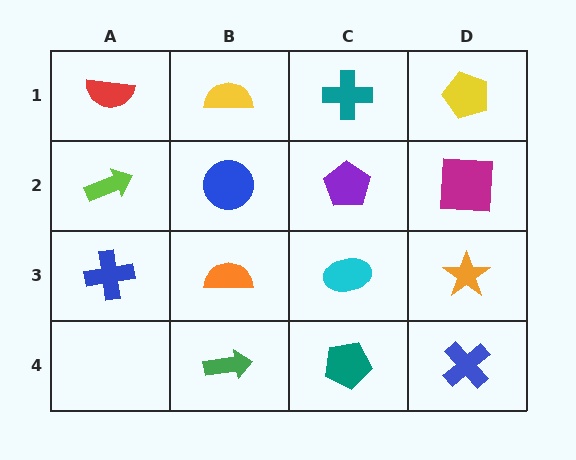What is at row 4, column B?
A green arrow.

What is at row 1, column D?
A yellow pentagon.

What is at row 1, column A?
A red semicircle.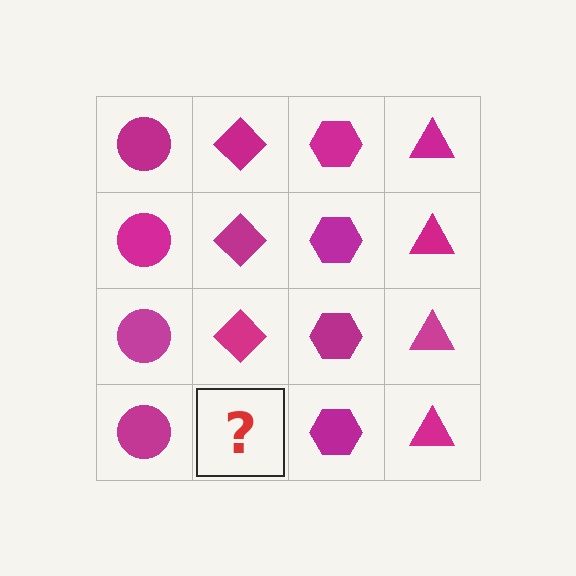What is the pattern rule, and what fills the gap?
The rule is that each column has a consistent shape. The gap should be filled with a magenta diamond.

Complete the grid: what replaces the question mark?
The question mark should be replaced with a magenta diamond.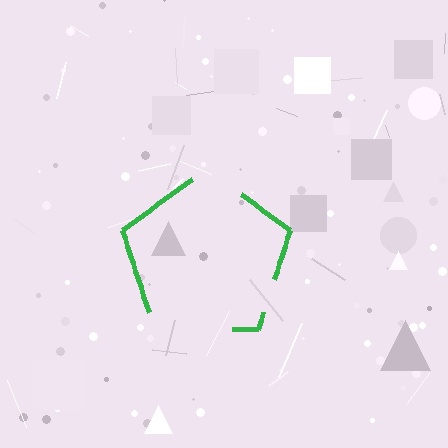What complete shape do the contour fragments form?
The contour fragments form a pentagon.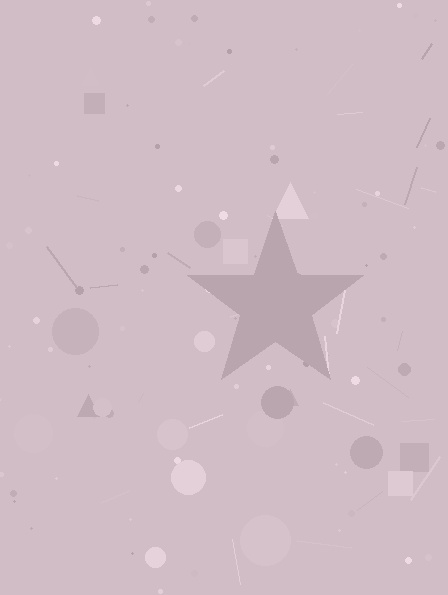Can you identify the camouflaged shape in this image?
The camouflaged shape is a star.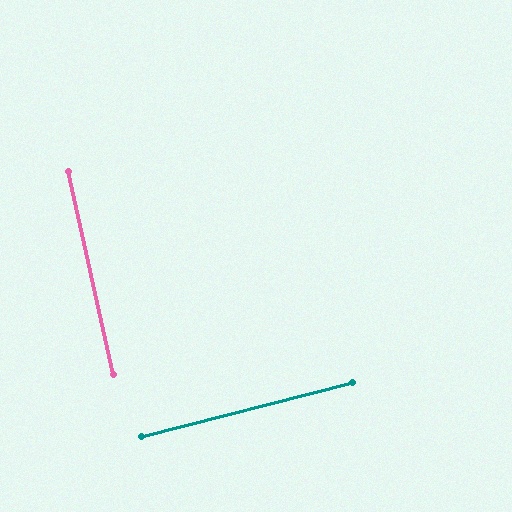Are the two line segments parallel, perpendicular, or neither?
Perpendicular — they meet at approximately 88°.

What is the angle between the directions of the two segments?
Approximately 88 degrees.